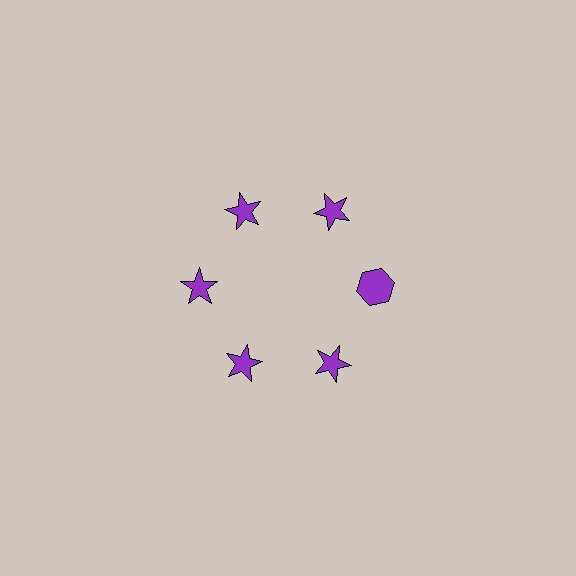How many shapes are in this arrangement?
There are 6 shapes arranged in a ring pattern.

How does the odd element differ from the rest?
It has a different shape: hexagon instead of star.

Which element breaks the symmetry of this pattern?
The purple hexagon at roughly the 3 o'clock position breaks the symmetry. All other shapes are purple stars.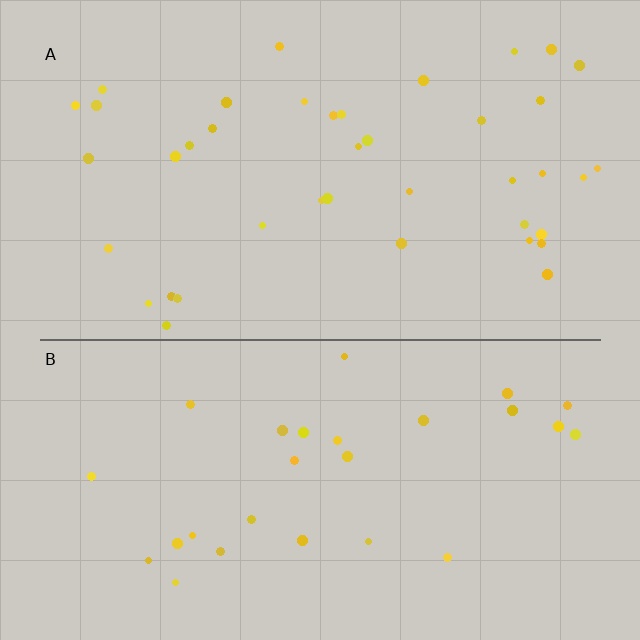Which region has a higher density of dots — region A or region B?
A (the top).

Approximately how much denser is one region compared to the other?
Approximately 1.5× — region A over region B.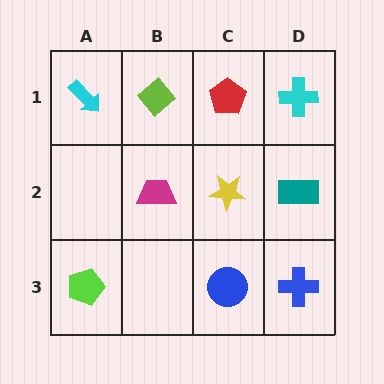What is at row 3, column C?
A blue circle.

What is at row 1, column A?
A cyan arrow.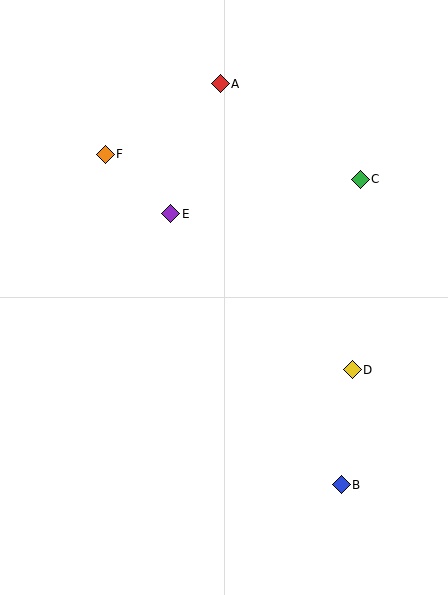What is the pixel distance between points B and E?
The distance between B and E is 321 pixels.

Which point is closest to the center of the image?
Point E at (171, 214) is closest to the center.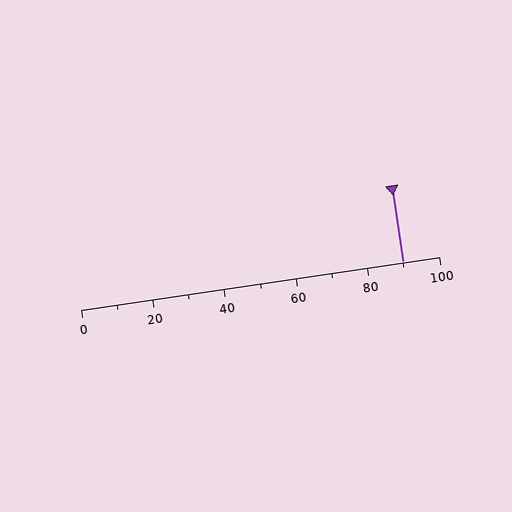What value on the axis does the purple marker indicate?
The marker indicates approximately 90.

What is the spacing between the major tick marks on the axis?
The major ticks are spaced 20 apart.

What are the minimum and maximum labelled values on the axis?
The axis runs from 0 to 100.